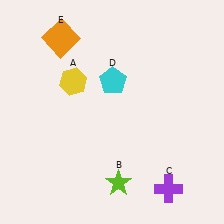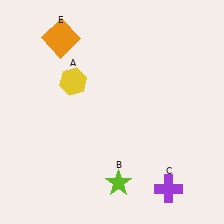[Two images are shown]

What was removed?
The cyan pentagon (D) was removed in Image 2.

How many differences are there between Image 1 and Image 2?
There is 1 difference between the two images.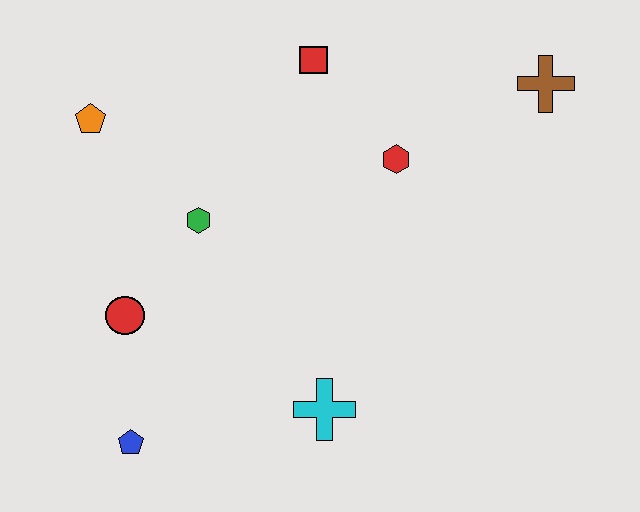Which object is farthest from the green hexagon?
The brown cross is farthest from the green hexagon.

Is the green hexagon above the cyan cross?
Yes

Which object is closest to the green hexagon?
The red circle is closest to the green hexagon.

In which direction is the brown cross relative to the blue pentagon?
The brown cross is to the right of the blue pentagon.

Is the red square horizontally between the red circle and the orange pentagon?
No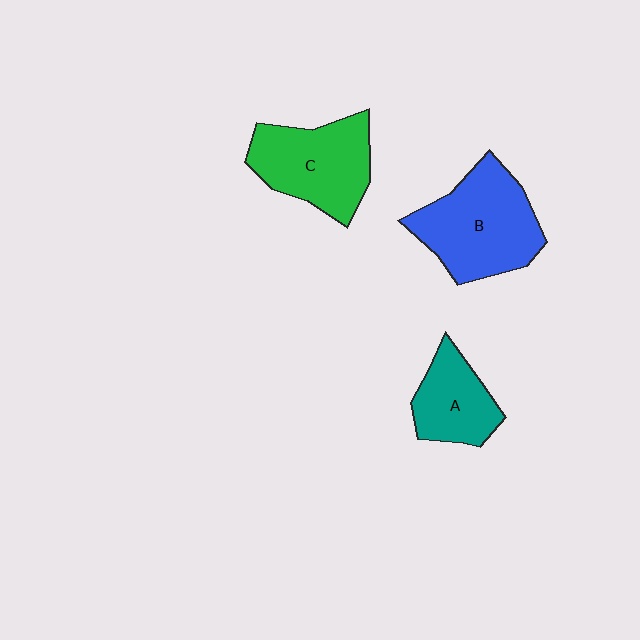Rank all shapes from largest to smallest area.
From largest to smallest: B (blue), C (green), A (teal).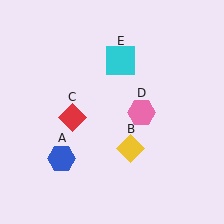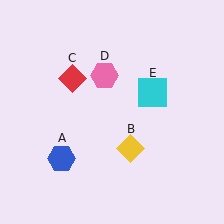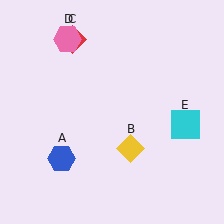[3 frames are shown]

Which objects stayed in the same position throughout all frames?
Blue hexagon (object A) and yellow diamond (object B) remained stationary.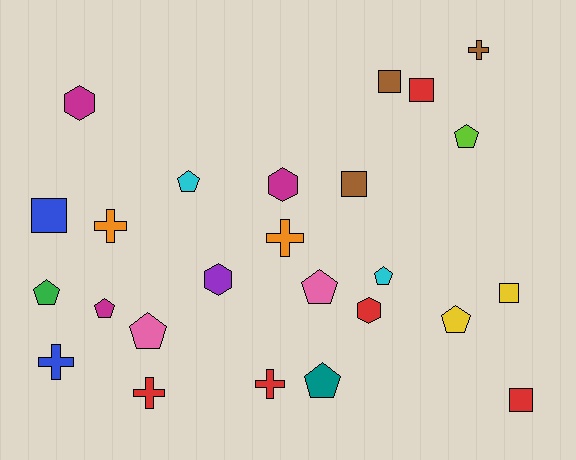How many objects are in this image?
There are 25 objects.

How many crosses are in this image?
There are 6 crosses.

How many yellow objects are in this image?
There are 2 yellow objects.